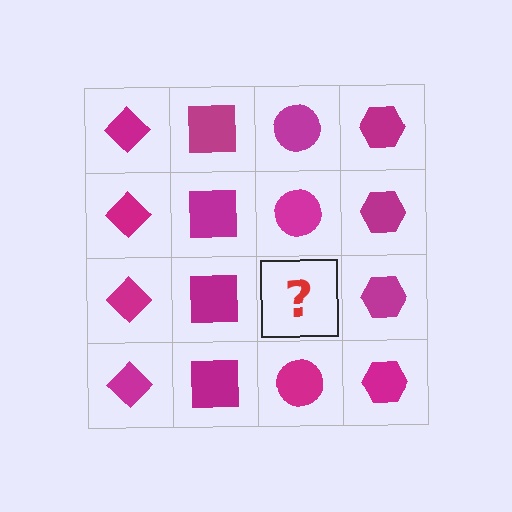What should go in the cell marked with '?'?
The missing cell should contain a magenta circle.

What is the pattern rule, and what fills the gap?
The rule is that each column has a consistent shape. The gap should be filled with a magenta circle.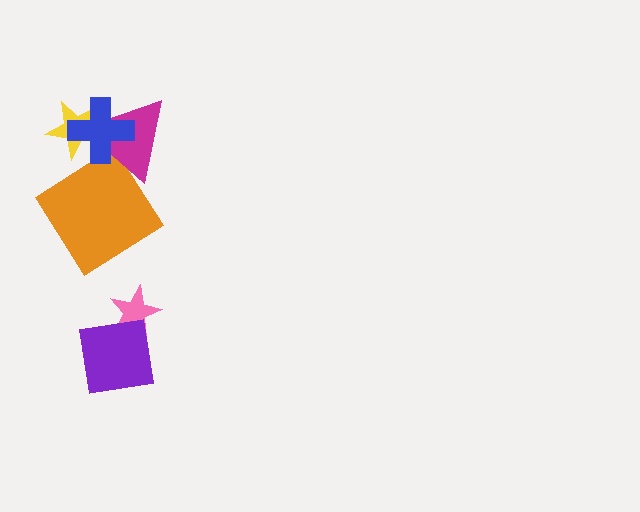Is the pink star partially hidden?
Yes, it is partially covered by another shape.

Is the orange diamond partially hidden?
Yes, it is partially covered by another shape.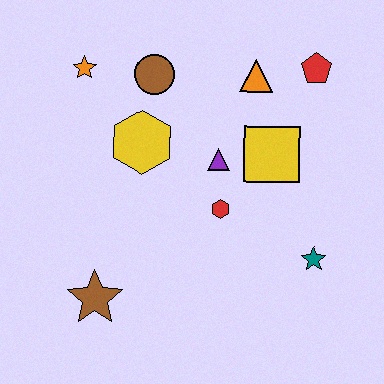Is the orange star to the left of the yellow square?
Yes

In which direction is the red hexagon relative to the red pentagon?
The red hexagon is below the red pentagon.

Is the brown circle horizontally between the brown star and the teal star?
Yes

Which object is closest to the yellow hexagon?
The brown circle is closest to the yellow hexagon.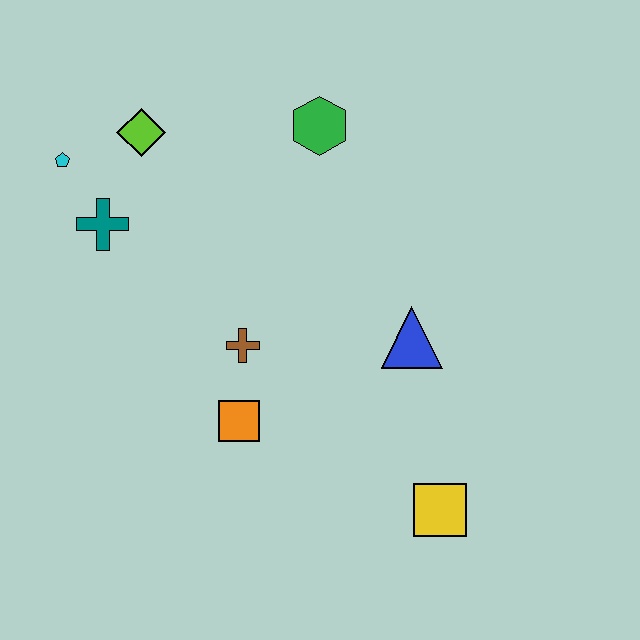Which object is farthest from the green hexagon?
The yellow square is farthest from the green hexagon.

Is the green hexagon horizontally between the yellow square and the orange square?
Yes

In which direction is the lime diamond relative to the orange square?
The lime diamond is above the orange square.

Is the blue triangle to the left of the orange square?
No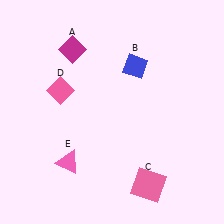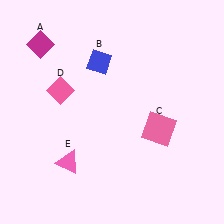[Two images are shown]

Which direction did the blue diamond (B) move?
The blue diamond (B) moved left.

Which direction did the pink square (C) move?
The pink square (C) moved up.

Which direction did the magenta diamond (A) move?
The magenta diamond (A) moved left.